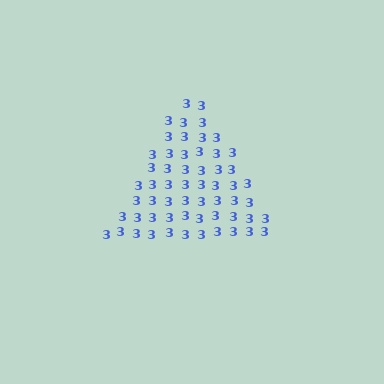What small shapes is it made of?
It is made of small digit 3's.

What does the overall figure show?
The overall figure shows a triangle.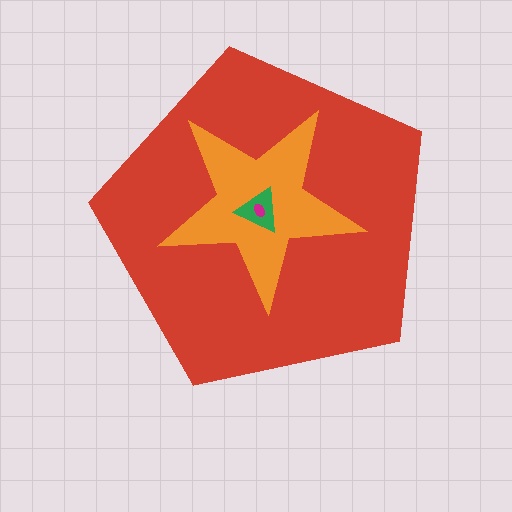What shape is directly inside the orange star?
The green triangle.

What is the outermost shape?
The red pentagon.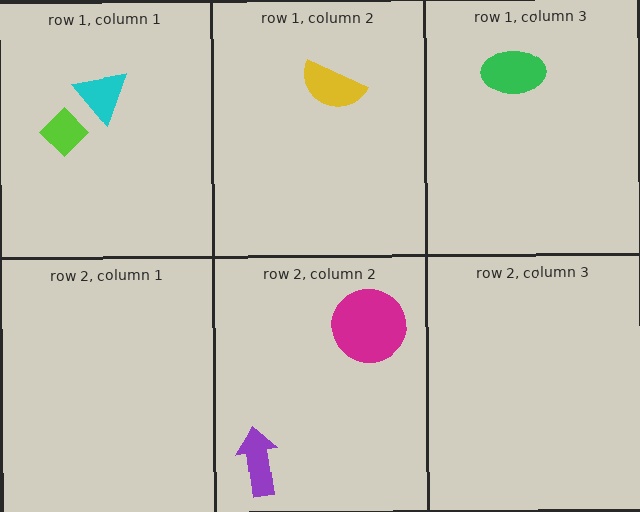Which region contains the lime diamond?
The row 1, column 1 region.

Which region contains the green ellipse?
The row 1, column 3 region.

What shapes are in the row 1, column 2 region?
The yellow semicircle.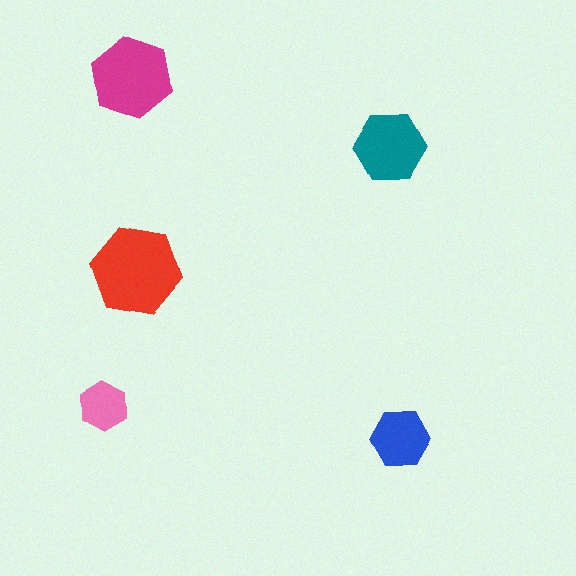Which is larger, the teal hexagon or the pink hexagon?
The teal one.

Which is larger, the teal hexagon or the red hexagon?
The red one.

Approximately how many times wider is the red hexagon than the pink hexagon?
About 2 times wider.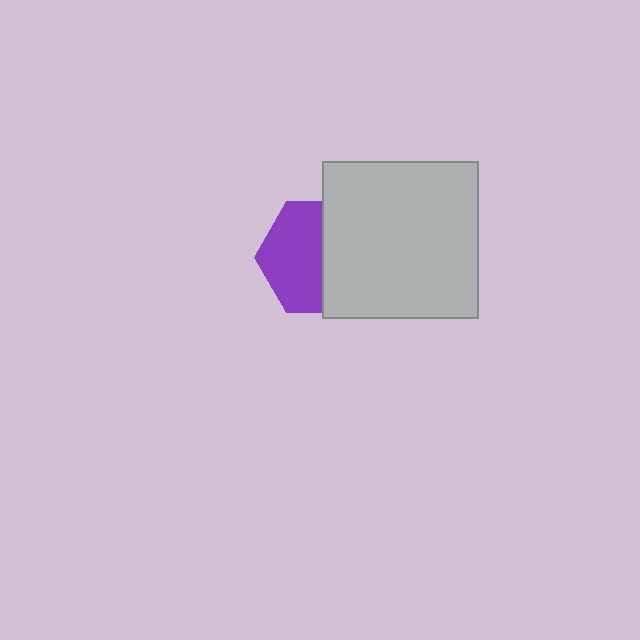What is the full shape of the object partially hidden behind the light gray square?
The partially hidden object is a purple hexagon.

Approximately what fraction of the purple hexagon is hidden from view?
Roughly 47% of the purple hexagon is hidden behind the light gray square.